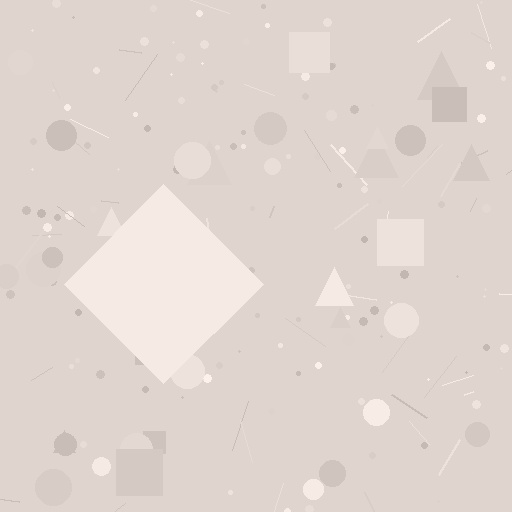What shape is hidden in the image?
A diamond is hidden in the image.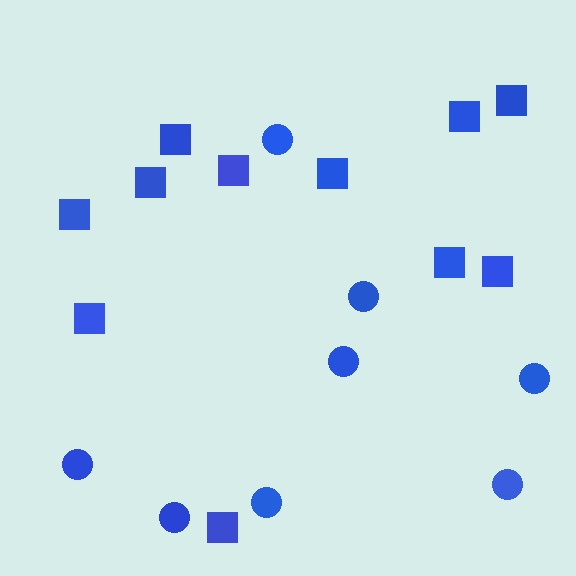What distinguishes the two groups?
There are 2 groups: one group of circles (8) and one group of squares (11).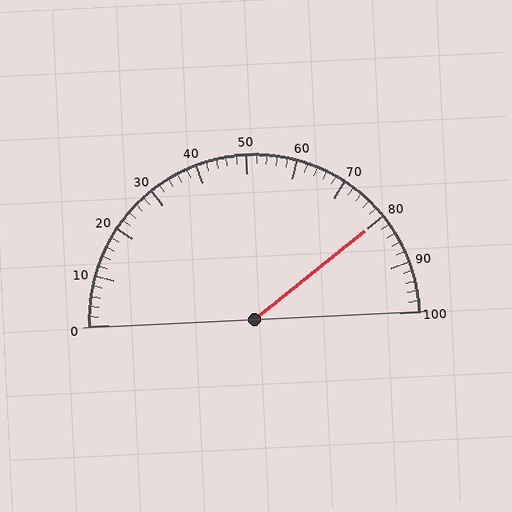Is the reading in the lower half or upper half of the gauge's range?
The reading is in the upper half of the range (0 to 100).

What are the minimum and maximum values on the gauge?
The gauge ranges from 0 to 100.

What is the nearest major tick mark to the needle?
The nearest major tick mark is 80.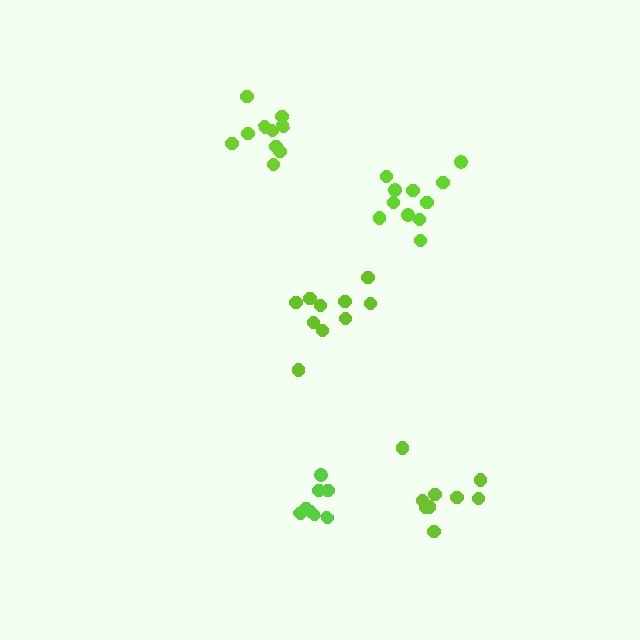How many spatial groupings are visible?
There are 5 spatial groupings.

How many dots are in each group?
Group 1: 10 dots, Group 2: 9 dots, Group 3: 10 dots, Group 4: 8 dots, Group 5: 11 dots (48 total).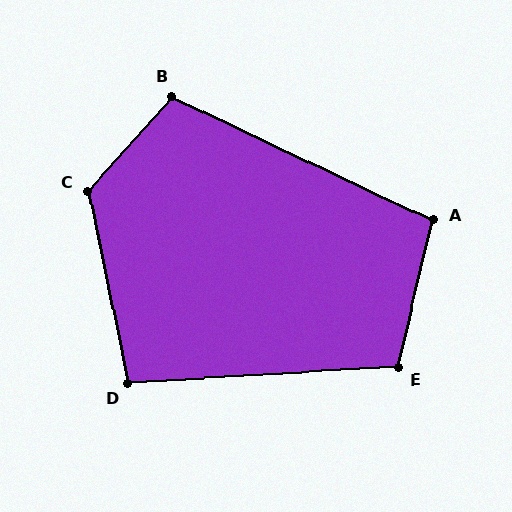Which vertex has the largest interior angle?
C, at approximately 126 degrees.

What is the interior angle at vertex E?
Approximately 107 degrees (obtuse).